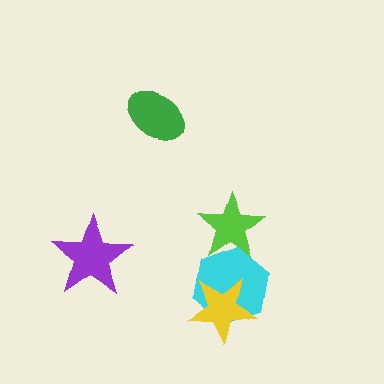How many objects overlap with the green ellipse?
0 objects overlap with the green ellipse.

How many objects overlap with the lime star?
1 object overlaps with the lime star.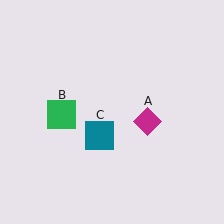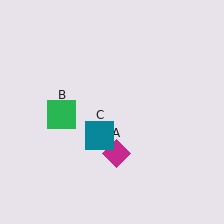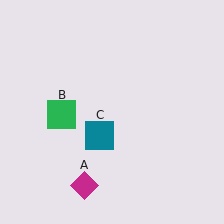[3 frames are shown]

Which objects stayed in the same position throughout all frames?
Green square (object B) and teal square (object C) remained stationary.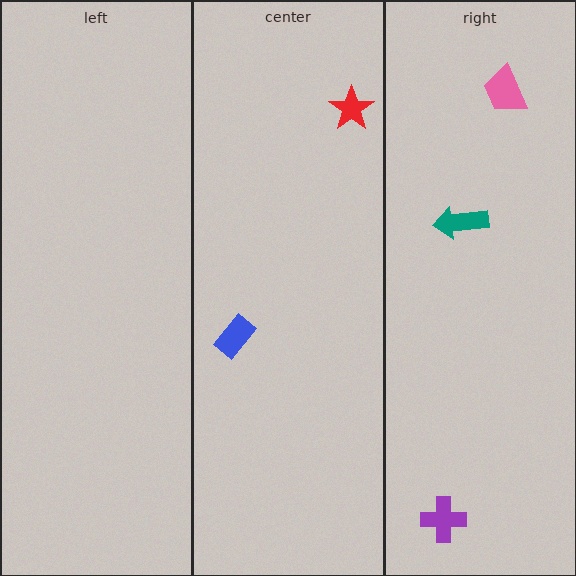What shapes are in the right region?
The teal arrow, the purple cross, the pink trapezoid.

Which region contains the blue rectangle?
The center region.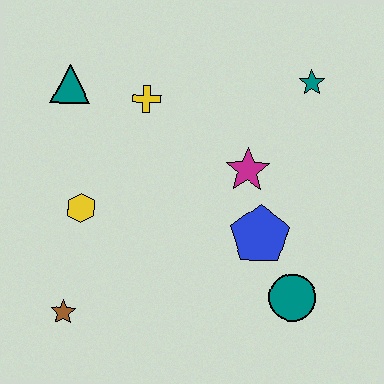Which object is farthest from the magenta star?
The brown star is farthest from the magenta star.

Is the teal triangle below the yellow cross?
No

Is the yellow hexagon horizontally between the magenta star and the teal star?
No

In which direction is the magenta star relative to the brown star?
The magenta star is to the right of the brown star.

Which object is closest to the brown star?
The yellow hexagon is closest to the brown star.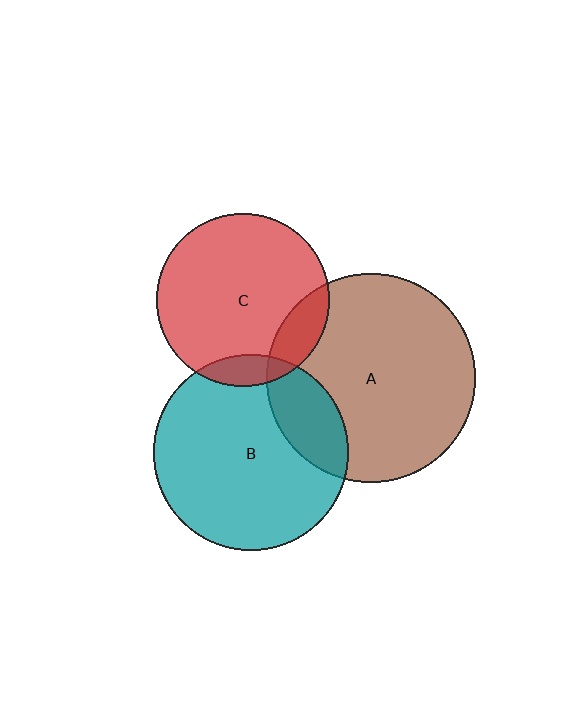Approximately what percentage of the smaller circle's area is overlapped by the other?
Approximately 15%.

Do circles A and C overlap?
Yes.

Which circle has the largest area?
Circle A (brown).